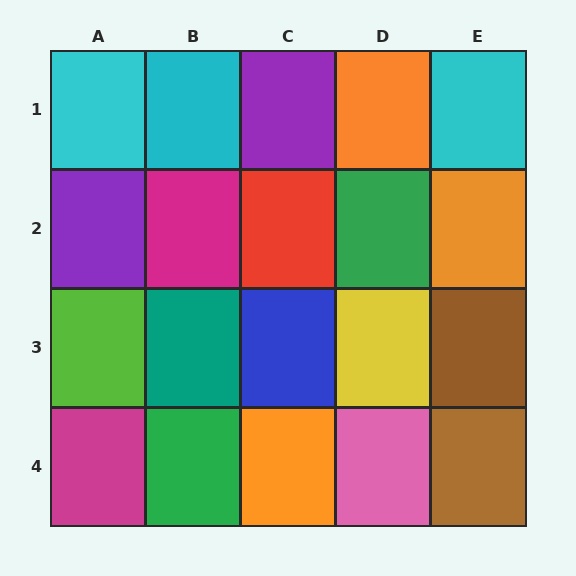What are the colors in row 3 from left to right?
Lime, teal, blue, yellow, brown.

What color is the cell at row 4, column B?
Green.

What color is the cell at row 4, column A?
Magenta.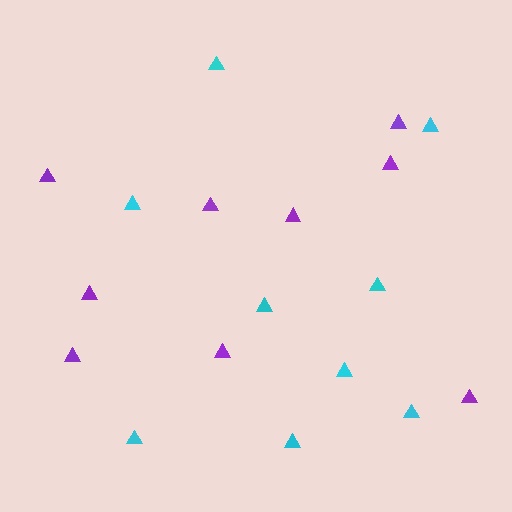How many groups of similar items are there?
There are 2 groups: one group of cyan triangles (9) and one group of purple triangles (9).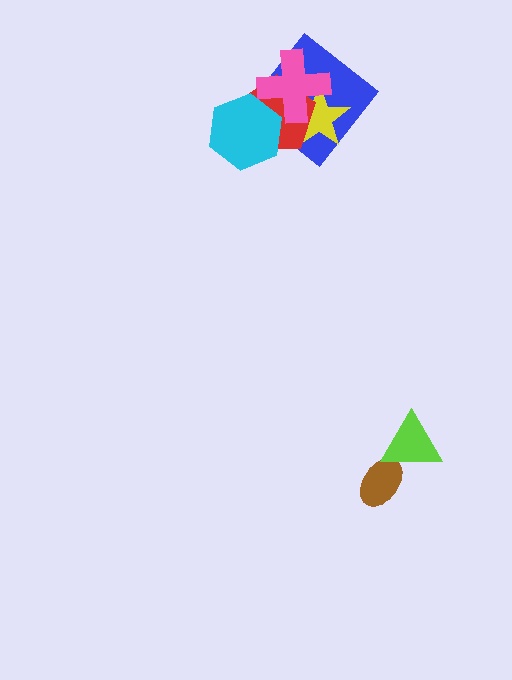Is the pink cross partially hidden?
Yes, it is partially covered by another shape.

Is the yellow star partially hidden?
Yes, it is partially covered by another shape.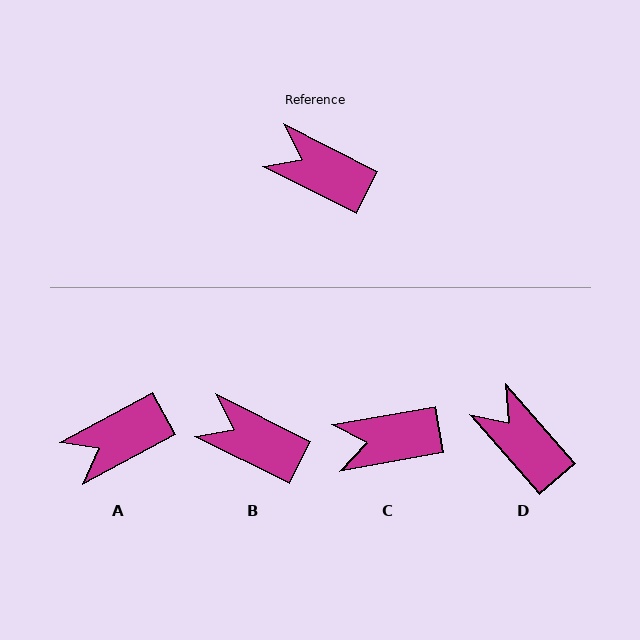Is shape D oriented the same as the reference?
No, it is off by about 22 degrees.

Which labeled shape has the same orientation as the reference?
B.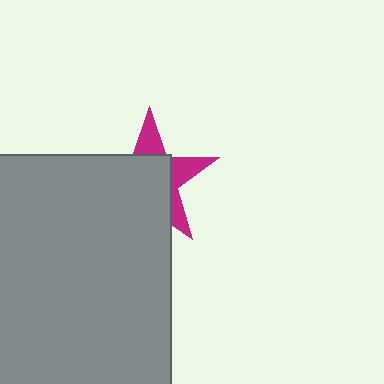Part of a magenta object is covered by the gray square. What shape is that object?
It is a star.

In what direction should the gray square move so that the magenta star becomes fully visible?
The gray square should move toward the lower-left. That is the shortest direction to clear the overlap and leave the magenta star fully visible.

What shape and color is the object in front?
The object in front is a gray square.